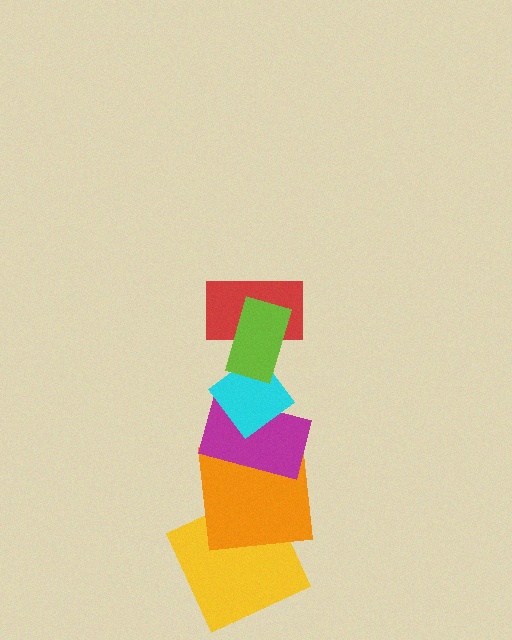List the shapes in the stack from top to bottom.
From top to bottom: the lime rectangle, the red rectangle, the cyan diamond, the magenta rectangle, the orange square, the yellow square.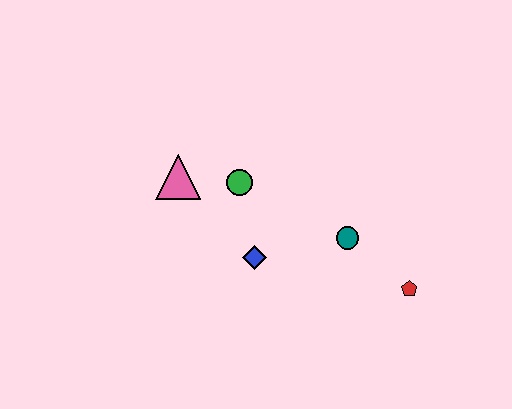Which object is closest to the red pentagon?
The teal circle is closest to the red pentagon.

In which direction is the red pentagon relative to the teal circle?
The red pentagon is to the right of the teal circle.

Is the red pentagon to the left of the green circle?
No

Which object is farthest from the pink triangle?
The red pentagon is farthest from the pink triangle.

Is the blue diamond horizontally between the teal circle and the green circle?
Yes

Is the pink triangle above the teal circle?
Yes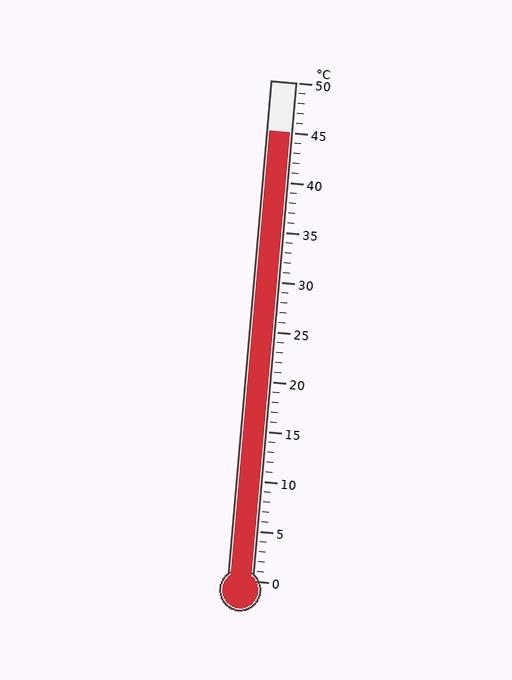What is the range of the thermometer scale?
The thermometer scale ranges from 0°C to 50°C.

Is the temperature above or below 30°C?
The temperature is above 30°C.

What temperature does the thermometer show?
The thermometer shows approximately 45°C.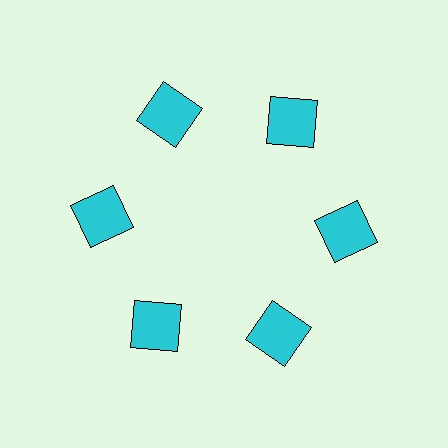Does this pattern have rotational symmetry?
Yes, this pattern has 6-fold rotational symmetry. It looks the same after rotating 60 degrees around the center.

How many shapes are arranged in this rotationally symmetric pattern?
There are 6 shapes, arranged in 6 groups of 1.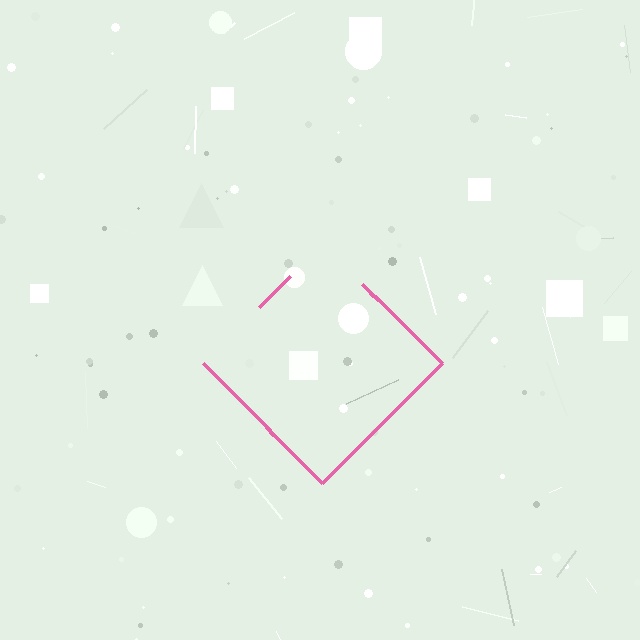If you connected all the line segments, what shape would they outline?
They would outline a diamond.